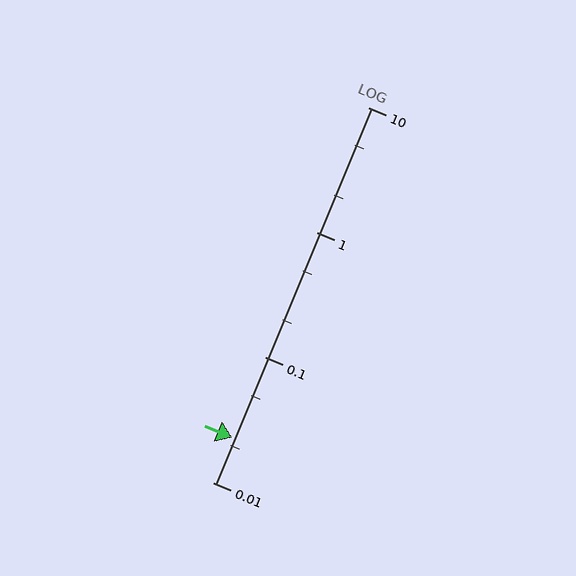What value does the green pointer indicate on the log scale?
The pointer indicates approximately 0.023.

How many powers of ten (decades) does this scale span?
The scale spans 3 decades, from 0.01 to 10.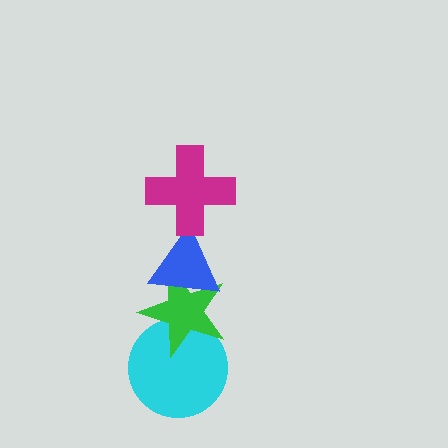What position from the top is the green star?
The green star is 3rd from the top.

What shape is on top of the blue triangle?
The magenta cross is on top of the blue triangle.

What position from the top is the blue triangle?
The blue triangle is 2nd from the top.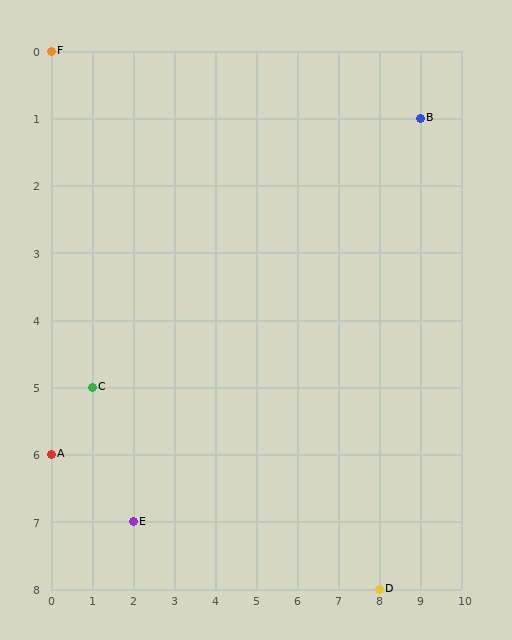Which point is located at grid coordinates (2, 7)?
Point E is at (2, 7).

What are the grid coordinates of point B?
Point B is at grid coordinates (9, 1).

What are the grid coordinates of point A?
Point A is at grid coordinates (0, 6).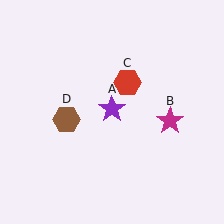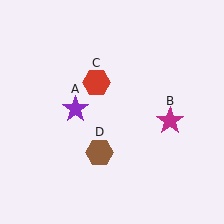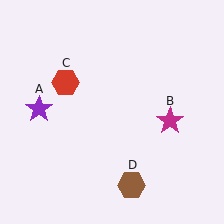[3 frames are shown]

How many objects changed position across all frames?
3 objects changed position: purple star (object A), red hexagon (object C), brown hexagon (object D).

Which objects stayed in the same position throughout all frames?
Magenta star (object B) remained stationary.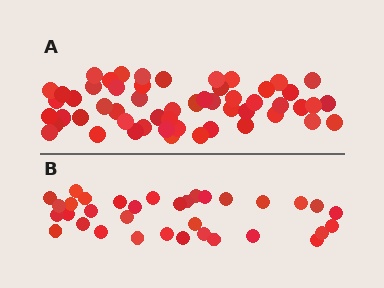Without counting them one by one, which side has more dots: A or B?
Region A (the top region) has more dots.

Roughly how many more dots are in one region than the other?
Region A has approximately 20 more dots than region B.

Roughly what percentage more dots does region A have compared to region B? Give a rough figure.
About 60% more.